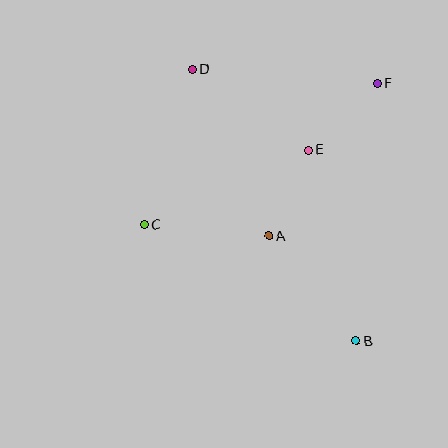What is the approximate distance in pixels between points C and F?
The distance between C and F is approximately 272 pixels.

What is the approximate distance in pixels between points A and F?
The distance between A and F is approximately 187 pixels.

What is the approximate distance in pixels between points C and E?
The distance between C and E is approximately 180 pixels.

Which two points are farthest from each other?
Points B and D are farthest from each other.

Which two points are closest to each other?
Points A and E are closest to each other.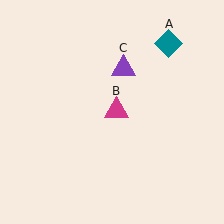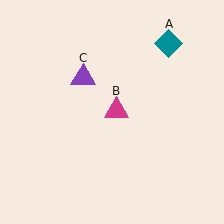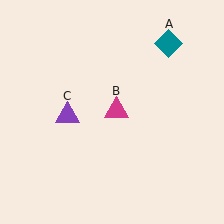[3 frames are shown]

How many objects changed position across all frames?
1 object changed position: purple triangle (object C).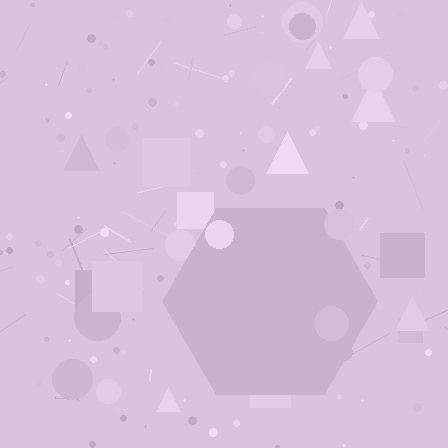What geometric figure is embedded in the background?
A hexagon is embedded in the background.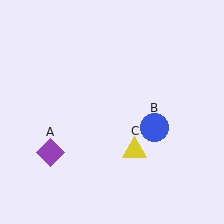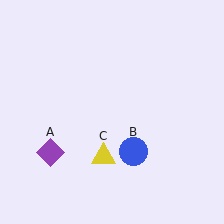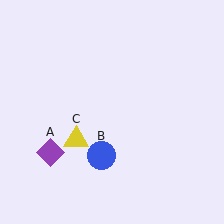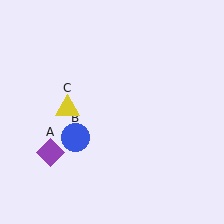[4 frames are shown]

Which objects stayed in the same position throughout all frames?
Purple diamond (object A) remained stationary.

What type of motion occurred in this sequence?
The blue circle (object B), yellow triangle (object C) rotated clockwise around the center of the scene.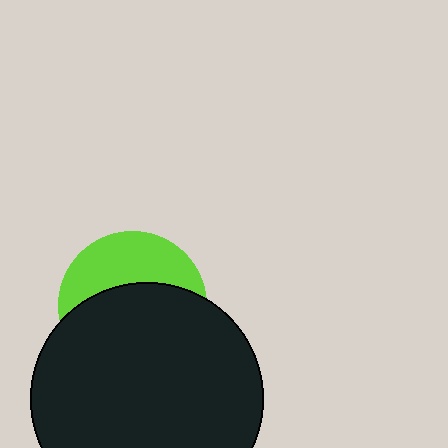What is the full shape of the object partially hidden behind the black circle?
The partially hidden object is a lime circle.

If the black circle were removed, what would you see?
You would see the complete lime circle.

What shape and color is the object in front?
The object in front is a black circle.